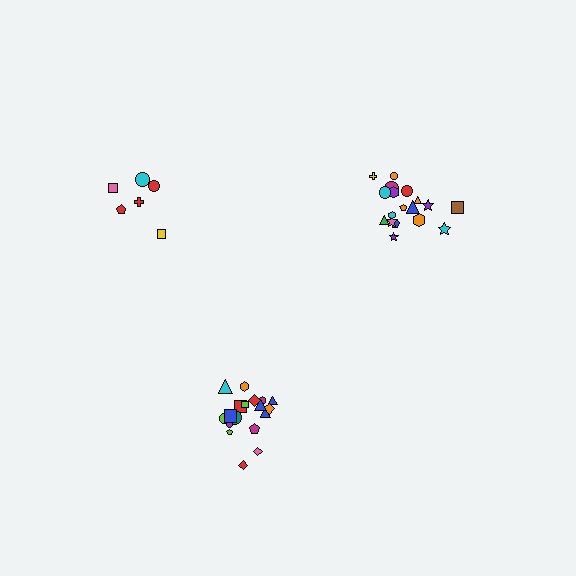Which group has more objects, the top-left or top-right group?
The top-right group.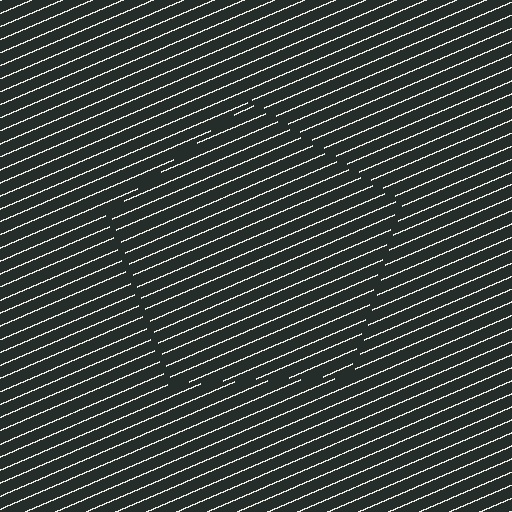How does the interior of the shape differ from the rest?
The interior of the shape contains the same grating, shifted by half a period — the contour is defined by the phase discontinuity where line-ends from the inner and outer gratings abut.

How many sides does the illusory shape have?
5 sides — the line-ends trace a pentagon.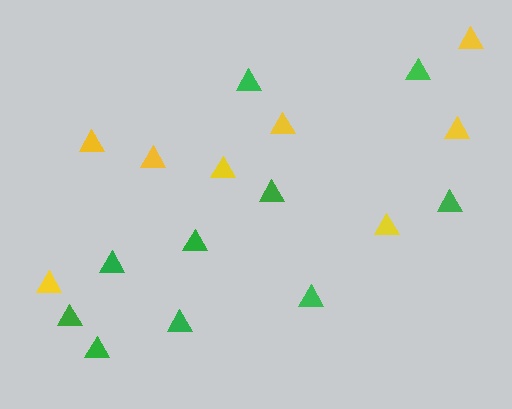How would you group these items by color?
There are 2 groups: one group of yellow triangles (8) and one group of green triangles (10).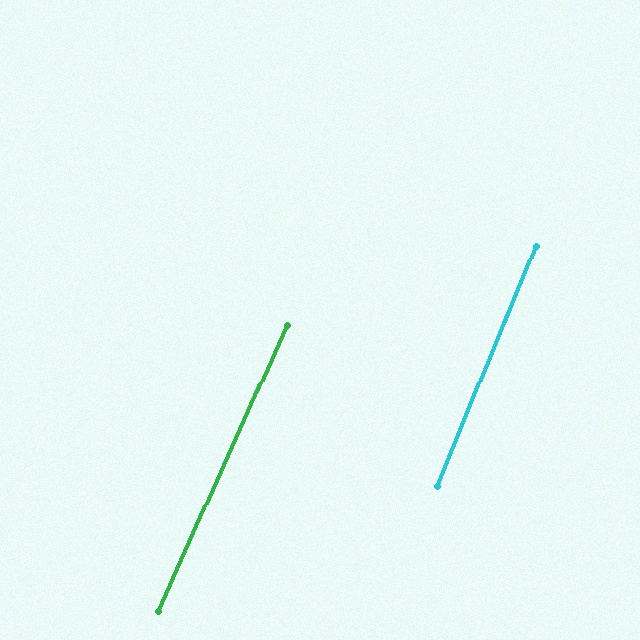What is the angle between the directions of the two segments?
Approximately 2 degrees.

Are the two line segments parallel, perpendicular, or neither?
Parallel — their directions differ by only 1.9°.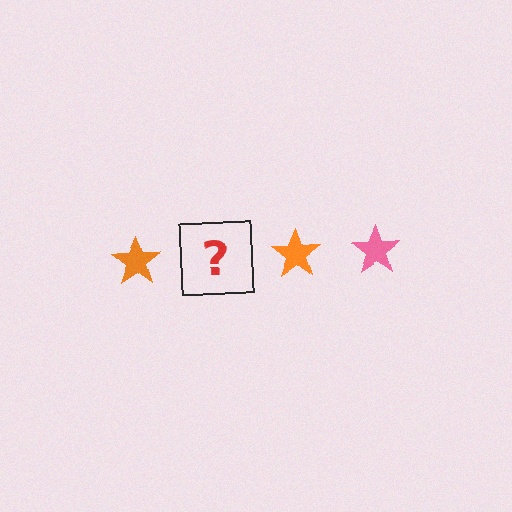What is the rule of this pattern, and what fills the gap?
The rule is that the pattern cycles through orange, pink stars. The gap should be filled with a pink star.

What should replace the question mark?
The question mark should be replaced with a pink star.